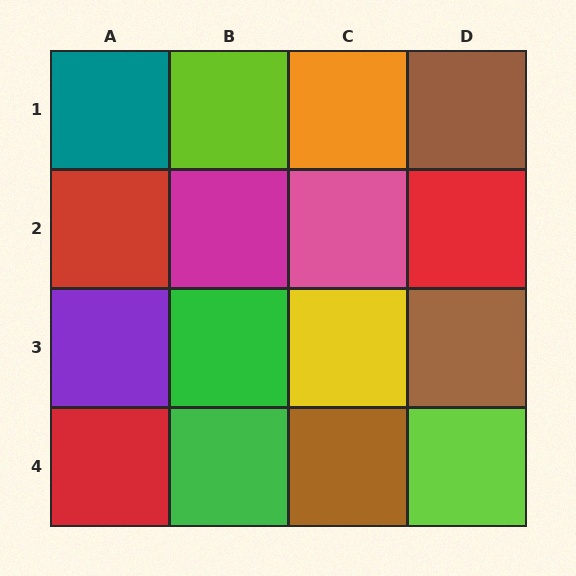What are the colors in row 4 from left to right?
Red, green, brown, lime.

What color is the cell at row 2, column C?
Pink.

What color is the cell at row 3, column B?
Green.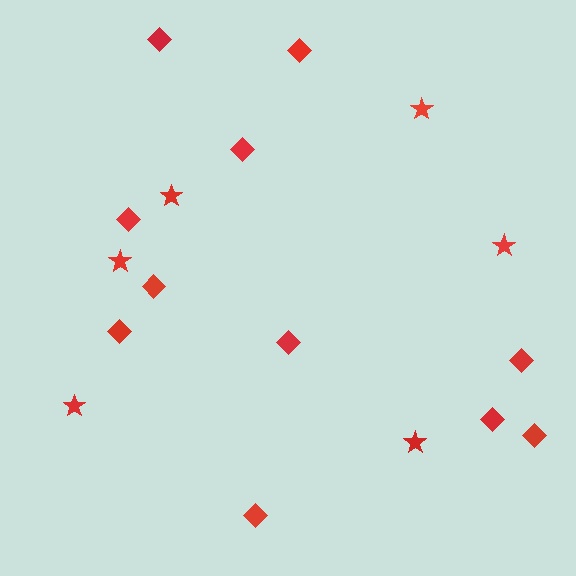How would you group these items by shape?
There are 2 groups: one group of diamonds (11) and one group of stars (6).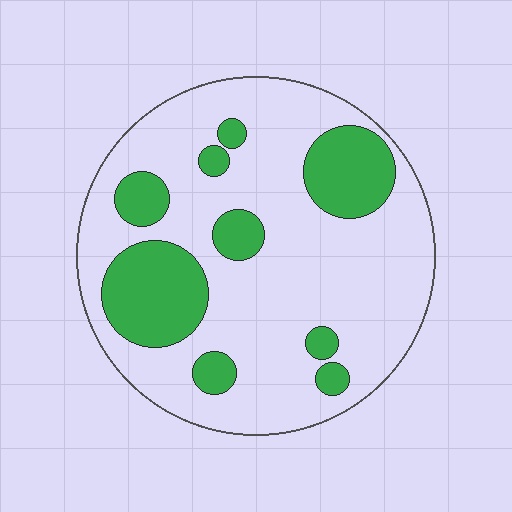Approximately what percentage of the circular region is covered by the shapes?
Approximately 25%.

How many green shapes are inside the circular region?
9.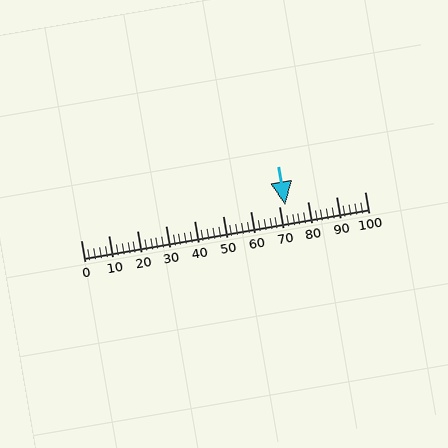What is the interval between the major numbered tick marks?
The major tick marks are spaced 10 units apart.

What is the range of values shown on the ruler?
The ruler shows values from 0 to 100.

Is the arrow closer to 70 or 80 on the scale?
The arrow is closer to 70.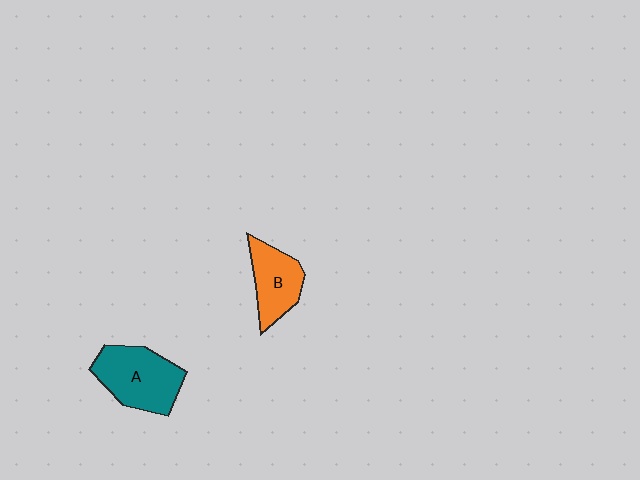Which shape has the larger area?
Shape A (teal).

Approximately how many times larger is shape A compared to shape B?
Approximately 1.4 times.